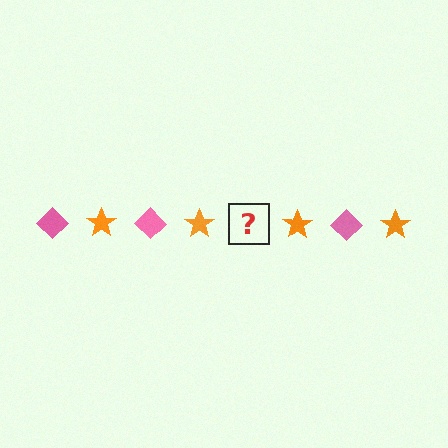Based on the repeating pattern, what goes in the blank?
The blank should be a pink diamond.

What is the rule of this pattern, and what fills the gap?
The rule is that the pattern alternates between pink diamond and orange star. The gap should be filled with a pink diamond.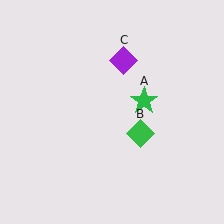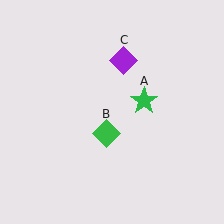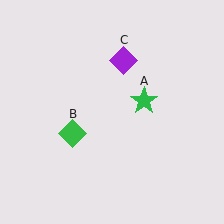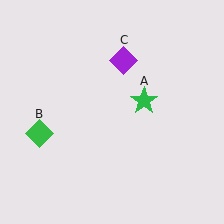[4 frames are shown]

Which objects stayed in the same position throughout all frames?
Green star (object A) and purple diamond (object C) remained stationary.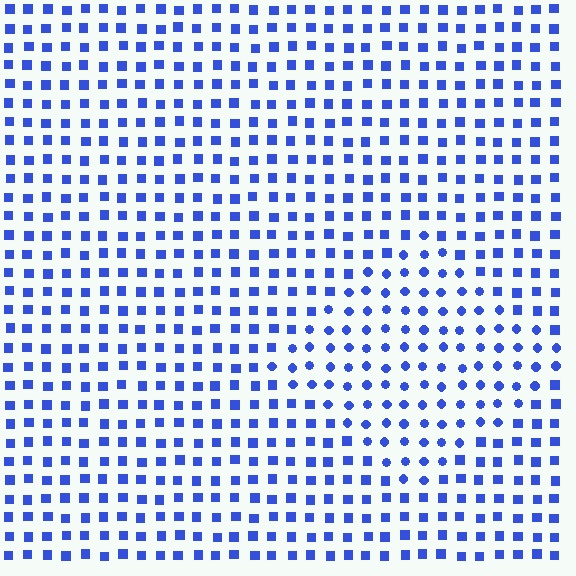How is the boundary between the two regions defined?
The boundary is defined by a change in element shape: circles inside vs. squares outside. All elements share the same color and spacing.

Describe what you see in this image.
The image is filled with small blue elements arranged in a uniform grid. A diamond-shaped region contains circles, while the surrounding area contains squares. The boundary is defined purely by the change in element shape.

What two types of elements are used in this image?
The image uses circles inside the diamond region and squares outside it.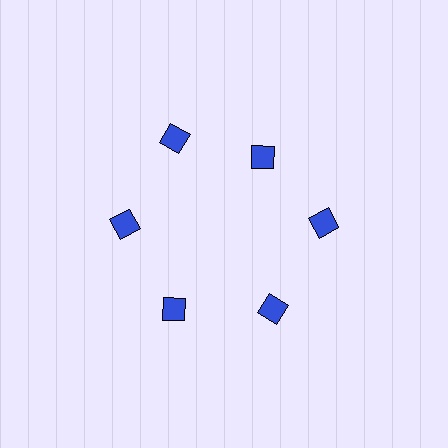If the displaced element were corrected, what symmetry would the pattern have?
It would have 6-fold rotational symmetry — the pattern would map onto itself every 60 degrees.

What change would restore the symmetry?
The symmetry would be restored by moving it outward, back onto the ring so that all 6 squares sit at equal angles and equal distance from the center.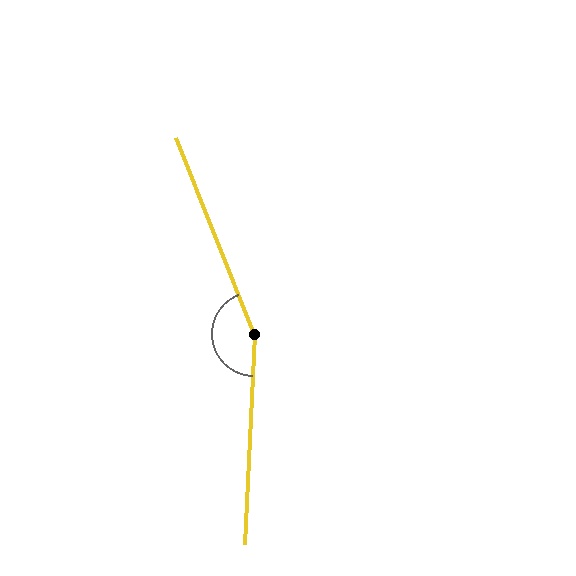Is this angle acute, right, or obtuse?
It is obtuse.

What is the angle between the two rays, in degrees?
Approximately 156 degrees.